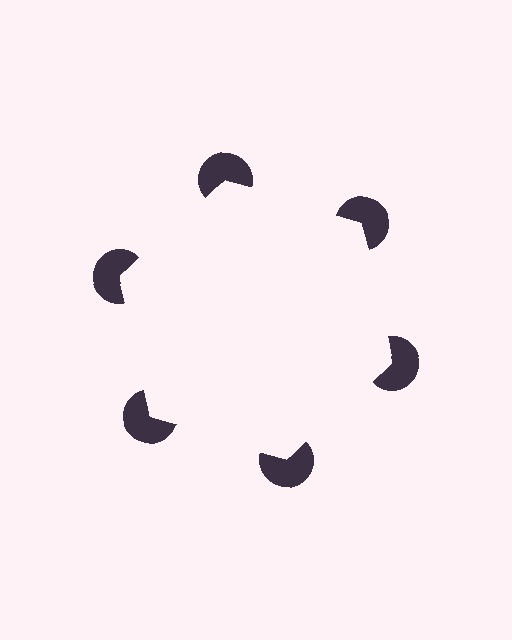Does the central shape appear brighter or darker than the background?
It typically appears slightly brighter than the background, even though no actual brightness change is drawn.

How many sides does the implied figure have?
6 sides.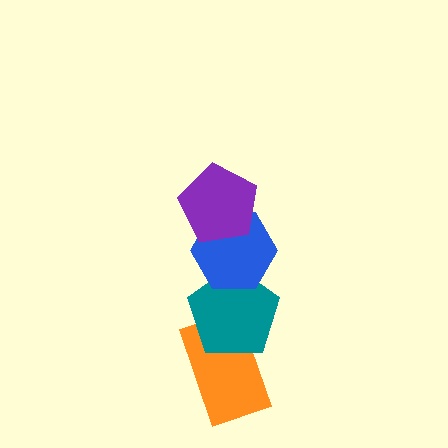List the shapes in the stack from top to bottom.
From top to bottom: the purple pentagon, the blue hexagon, the teal pentagon, the orange rectangle.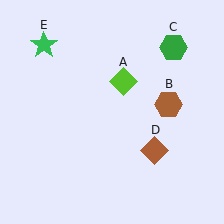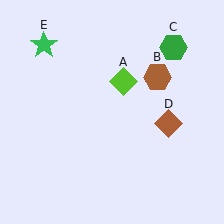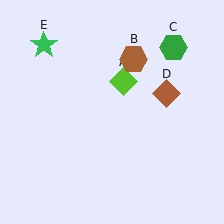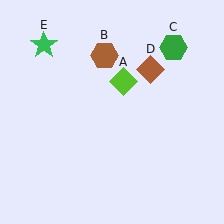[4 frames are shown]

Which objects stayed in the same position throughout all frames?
Lime diamond (object A) and green hexagon (object C) and green star (object E) remained stationary.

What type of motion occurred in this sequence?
The brown hexagon (object B), brown diamond (object D) rotated counterclockwise around the center of the scene.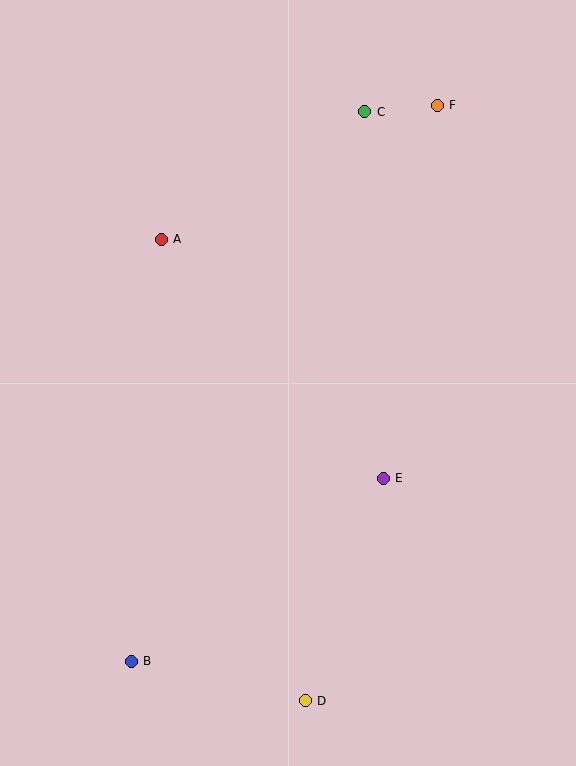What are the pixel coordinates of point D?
Point D is at (305, 701).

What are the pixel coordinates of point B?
Point B is at (131, 661).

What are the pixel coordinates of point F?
Point F is at (437, 105).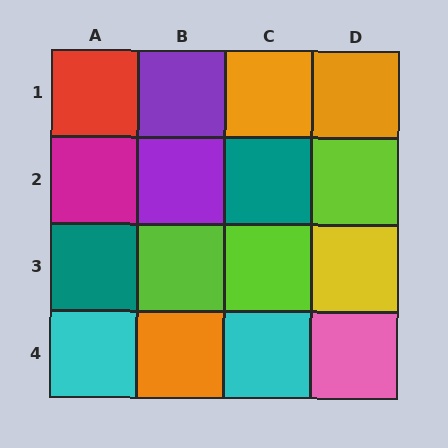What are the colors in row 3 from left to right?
Teal, lime, lime, yellow.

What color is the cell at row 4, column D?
Pink.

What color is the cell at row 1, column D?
Orange.